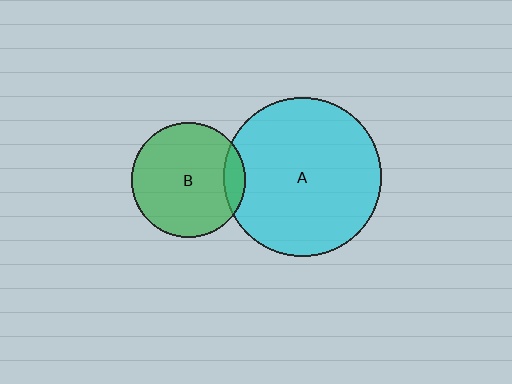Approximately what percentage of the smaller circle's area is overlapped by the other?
Approximately 10%.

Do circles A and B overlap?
Yes.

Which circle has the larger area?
Circle A (cyan).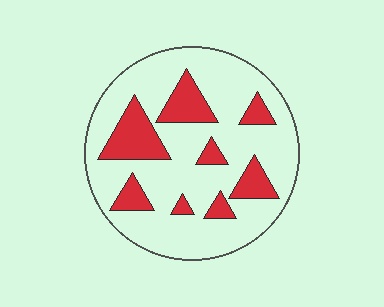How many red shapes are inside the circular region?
8.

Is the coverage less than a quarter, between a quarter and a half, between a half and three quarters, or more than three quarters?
Less than a quarter.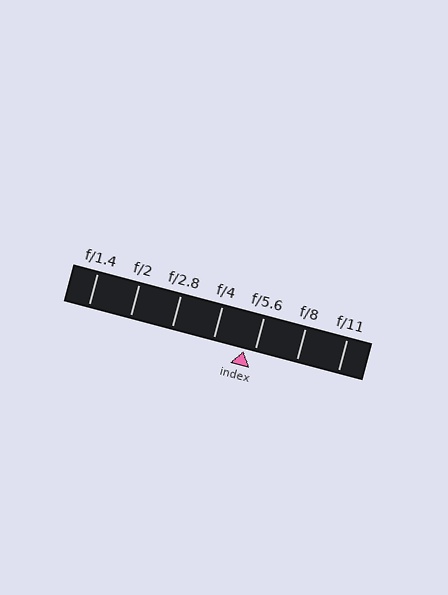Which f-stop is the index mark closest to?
The index mark is closest to f/5.6.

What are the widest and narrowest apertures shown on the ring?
The widest aperture shown is f/1.4 and the narrowest is f/11.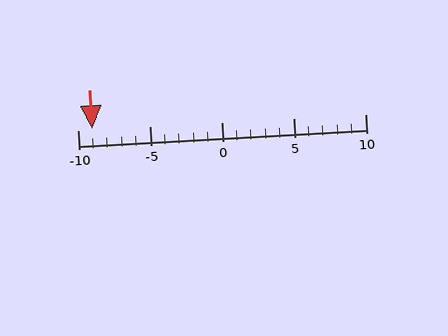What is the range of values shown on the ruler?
The ruler shows values from -10 to 10.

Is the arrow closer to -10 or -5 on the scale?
The arrow is closer to -10.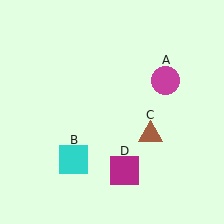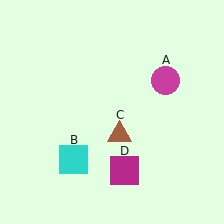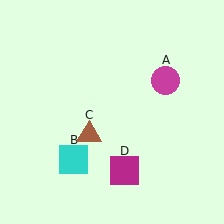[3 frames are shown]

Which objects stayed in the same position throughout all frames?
Magenta circle (object A) and cyan square (object B) and magenta square (object D) remained stationary.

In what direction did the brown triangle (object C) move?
The brown triangle (object C) moved left.